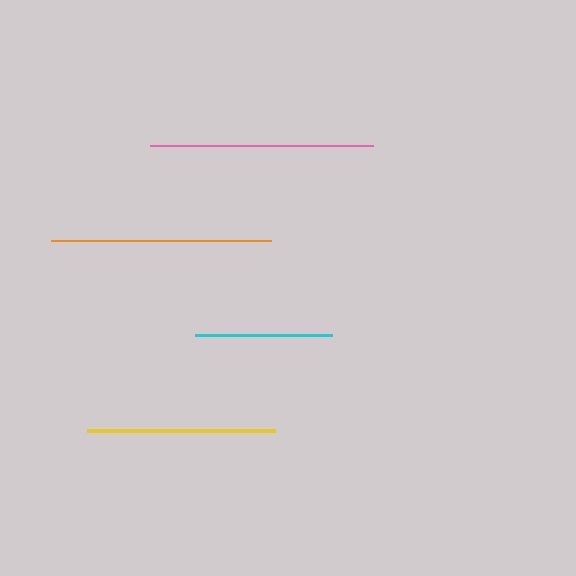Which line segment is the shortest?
The cyan line is the shortest at approximately 137 pixels.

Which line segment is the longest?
The pink line is the longest at approximately 223 pixels.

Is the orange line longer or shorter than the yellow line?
The orange line is longer than the yellow line.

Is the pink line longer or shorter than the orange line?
The pink line is longer than the orange line.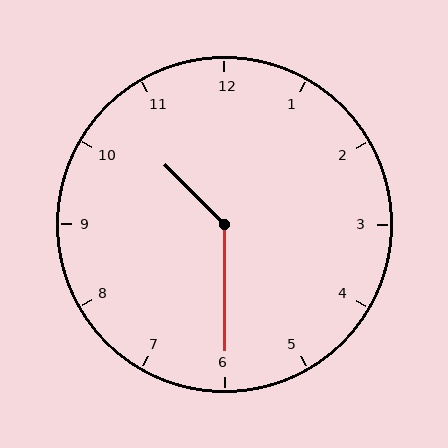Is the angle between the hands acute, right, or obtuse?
It is obtuse.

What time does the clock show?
10:30.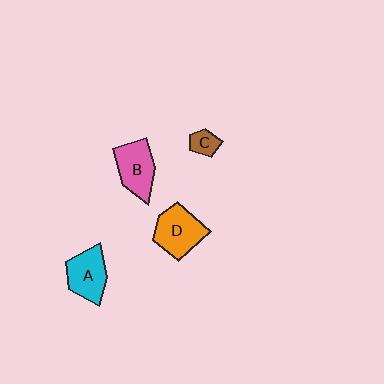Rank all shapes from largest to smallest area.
From largest to smallest: D (orange), B (pink), A (cyan), C (brown).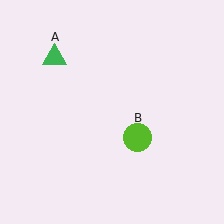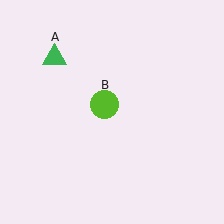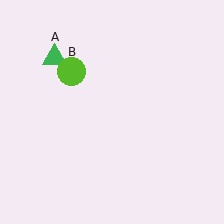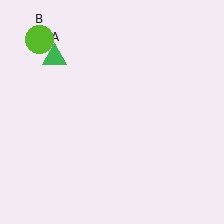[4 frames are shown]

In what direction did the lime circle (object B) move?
The lime circle (object B) moved up and to the left.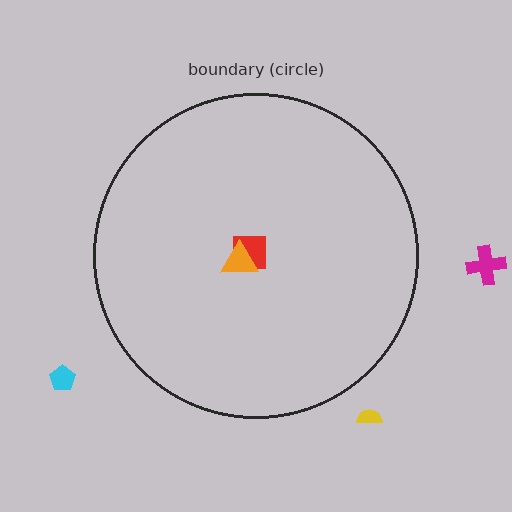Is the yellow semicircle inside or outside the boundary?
Outside.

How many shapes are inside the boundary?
2 inside, 3 outside.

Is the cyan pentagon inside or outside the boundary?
Outside.